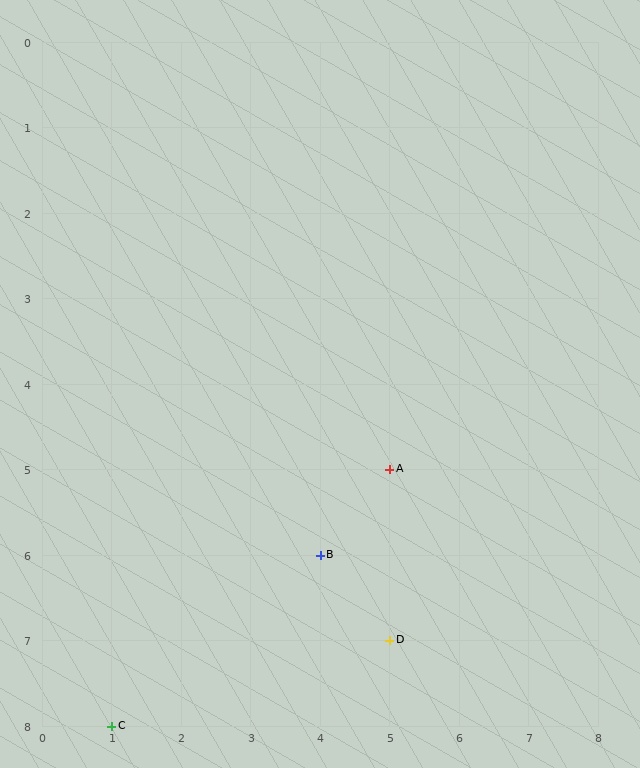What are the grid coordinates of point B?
Point B is at grid coordinates (4, 6).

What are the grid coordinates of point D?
Point D is at grid coordinates (5, 7).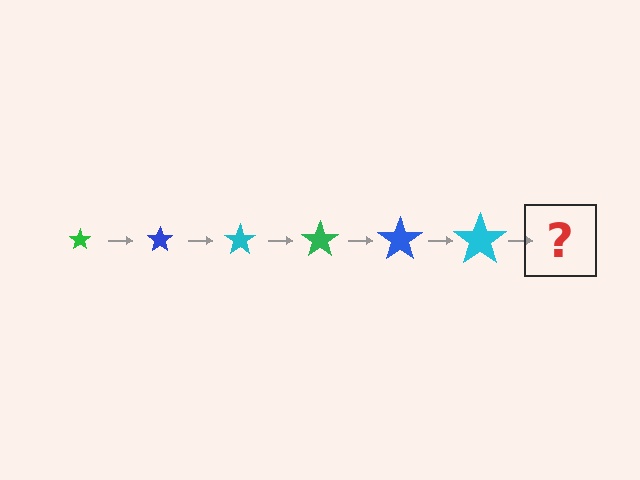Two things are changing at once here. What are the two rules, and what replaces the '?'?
The two rules are that the star grows larger each step and the color cycles through green, blue, and cyan. The '?' should be a green star, larger than the previous one.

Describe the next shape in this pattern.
It should be a green star, larger than the previous one.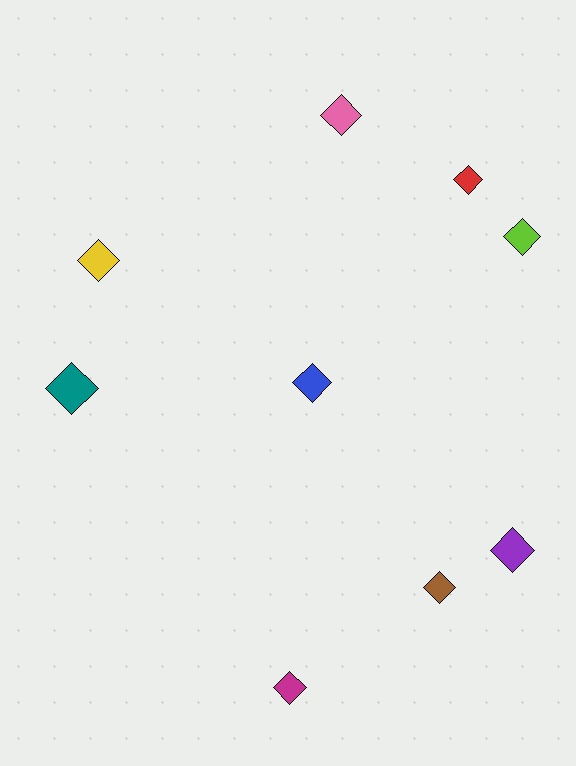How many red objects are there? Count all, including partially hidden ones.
There is 1 red object.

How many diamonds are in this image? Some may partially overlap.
There are 9 diamonds.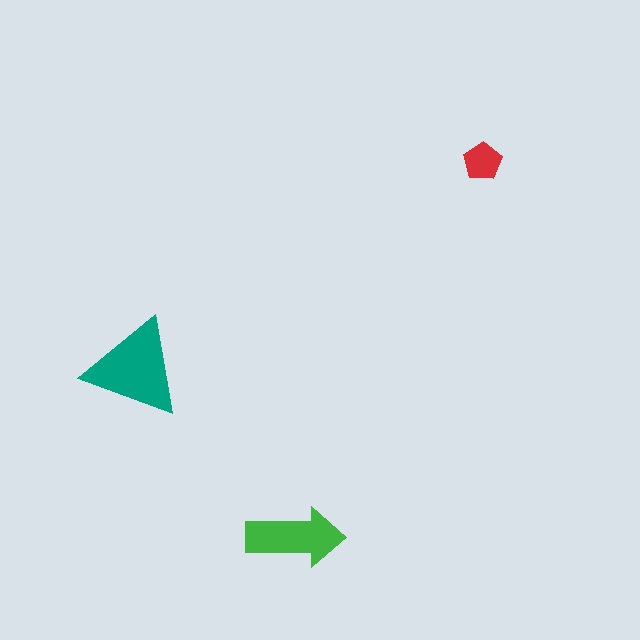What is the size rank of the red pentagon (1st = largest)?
3rd.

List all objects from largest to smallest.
The teal triangle, the green arrow, the red pentagon.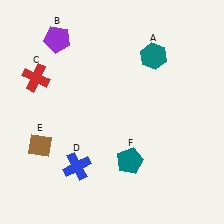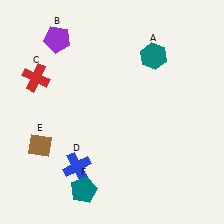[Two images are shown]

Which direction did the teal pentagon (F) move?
The teal pentagon (F) moved left.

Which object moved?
The teal pentagon (F) moved left.